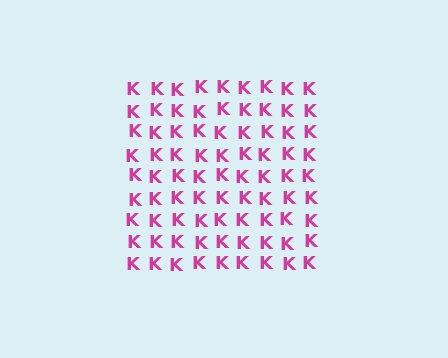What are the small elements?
The small elements are letter K's.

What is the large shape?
The large shape is a square.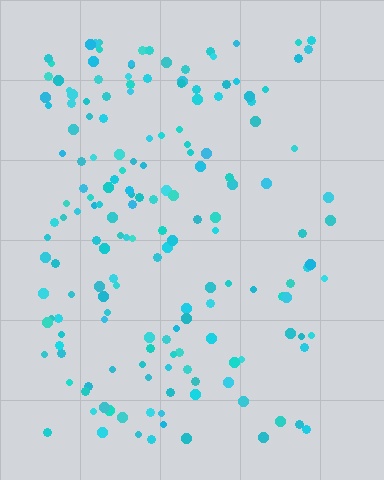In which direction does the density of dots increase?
From right to left, with the left side densest.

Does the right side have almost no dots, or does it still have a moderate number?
Still a moderate number, just noticeably fewer than the left.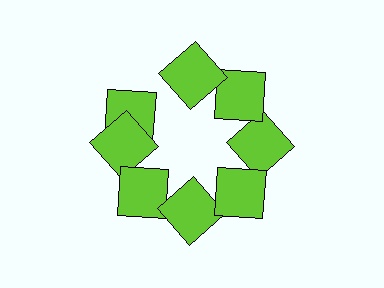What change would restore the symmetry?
The symmetry would be restored by rotating it back into even spacing with its neighbors so that all 8 squares sit at equal angles and equal distance from the center.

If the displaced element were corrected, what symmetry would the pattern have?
It would have 8-fold rotational symmetry — the pattern would map onto itself every 45 degrees.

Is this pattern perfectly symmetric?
No. The 8 lime squares are arranged in a ring, but one element near the 10 o'clock position is rotated out of alignment along the ring, breaking the 8-fold rotational symmetry.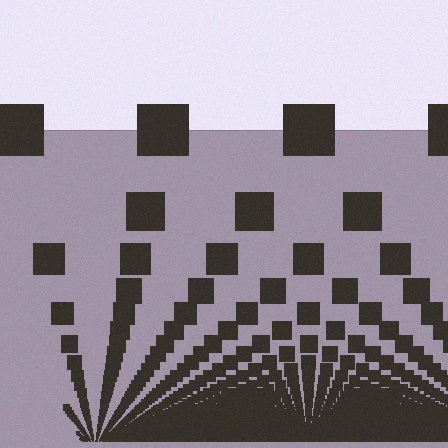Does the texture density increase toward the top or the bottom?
Density increases toward the bottom.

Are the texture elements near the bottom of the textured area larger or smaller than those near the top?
Smaller. The gradient is inverted — elements near the bottom are smaller and denser.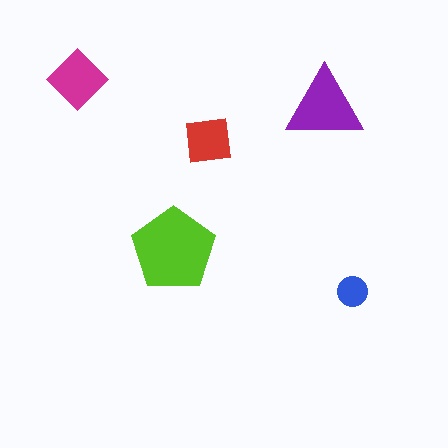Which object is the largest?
The lime pentagon.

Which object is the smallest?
The blue circle.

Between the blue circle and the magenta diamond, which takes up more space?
The magenta diamond.